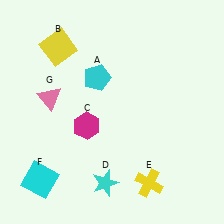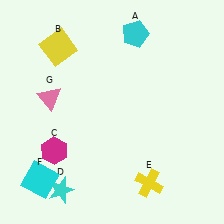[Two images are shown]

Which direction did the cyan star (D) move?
The cyan star (D) moved left.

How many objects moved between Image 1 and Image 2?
3 objects moved between the two images.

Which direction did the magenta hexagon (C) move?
The magenta hexagon (C) moved left.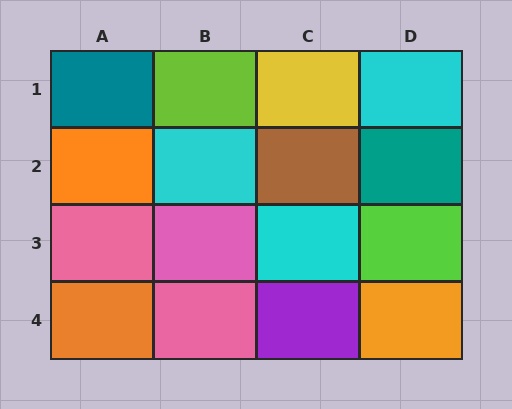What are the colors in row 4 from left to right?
Orange, pink, purple, orange.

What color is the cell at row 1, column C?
Yellow.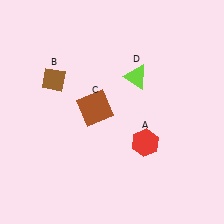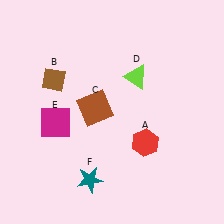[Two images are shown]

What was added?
A magenta square (E), a teal star (F) were added in Image 2.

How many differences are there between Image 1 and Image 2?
There are 2 differences between the two images.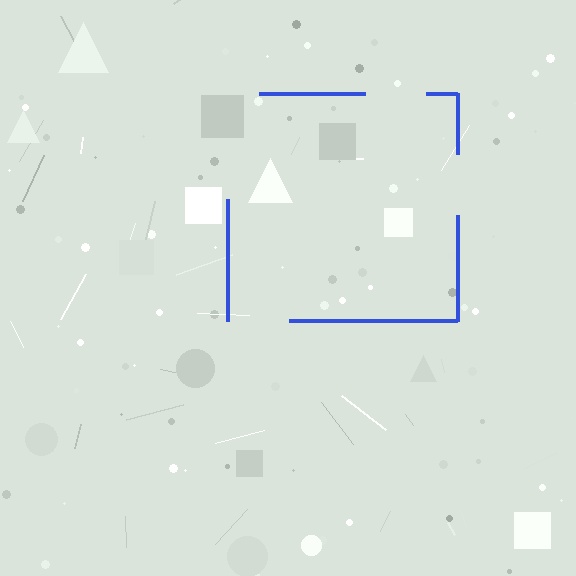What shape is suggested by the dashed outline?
The dashed outline suggests a square.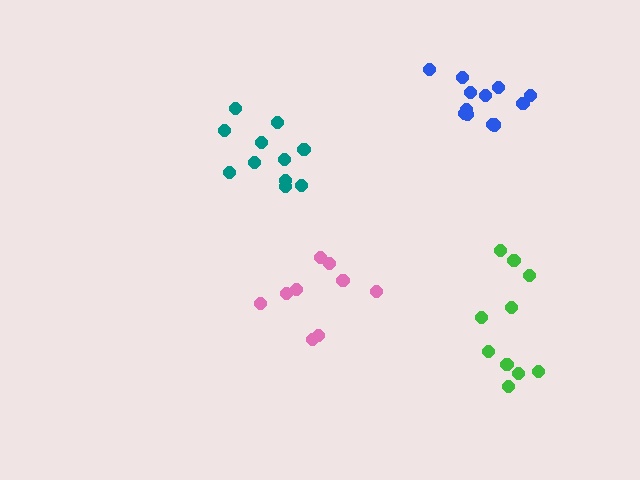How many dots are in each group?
Group 1: 12 dots, Group 2: 11 dots, Group 3: 10 dots, Group 4: 9 dots (42 total).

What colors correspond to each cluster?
The clusters are colored: blue, teal, green, pink.